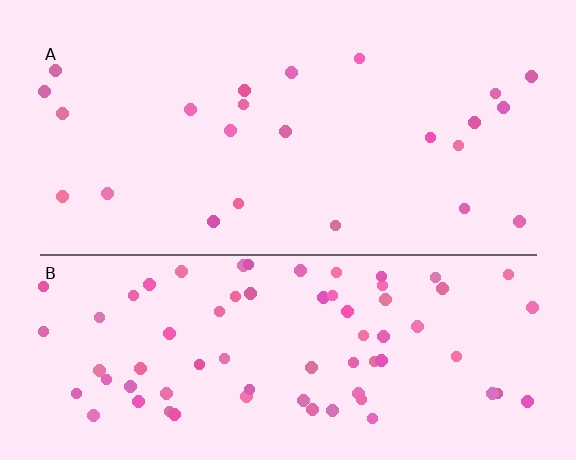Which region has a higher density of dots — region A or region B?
B (the bottom).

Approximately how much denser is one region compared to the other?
Approximately 3.1× — region B over region A.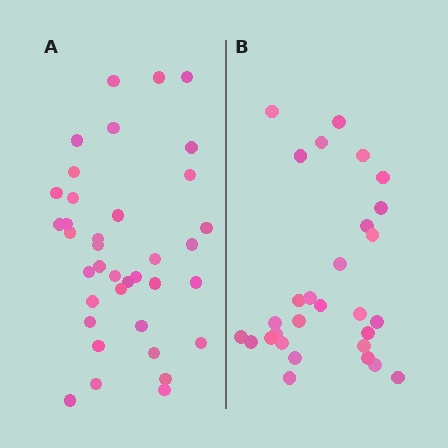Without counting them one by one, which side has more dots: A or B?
Region A (the left region) has more dots.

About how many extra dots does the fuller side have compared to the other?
Region A has roughly 8 or so more dots than region B.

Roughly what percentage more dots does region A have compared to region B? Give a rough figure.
About 30% more.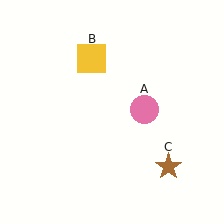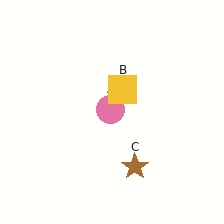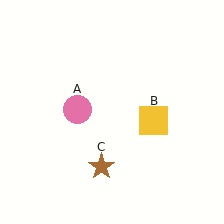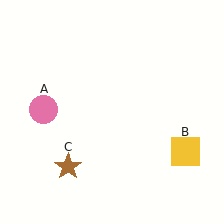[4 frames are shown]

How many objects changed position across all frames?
3 objects changed position: pink circle (object A), yellow square (object B), brown star (object C).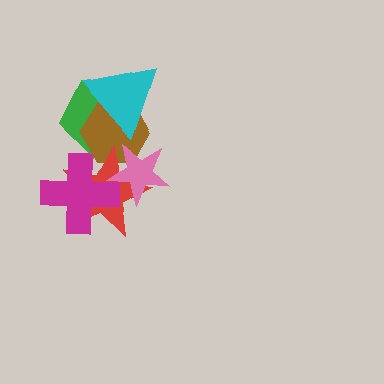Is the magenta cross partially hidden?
No, no other shape covers it.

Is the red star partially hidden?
Yes, it is partially covered by another shape.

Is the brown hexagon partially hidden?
Yes, it is partially covered by another shape.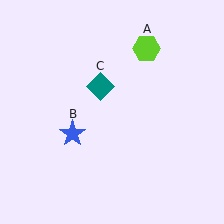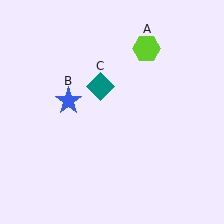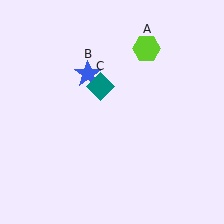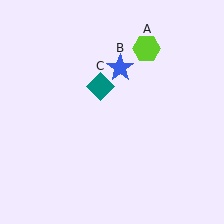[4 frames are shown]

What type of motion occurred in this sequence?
The blue star (object B) rotated clockwise around the center of the scene.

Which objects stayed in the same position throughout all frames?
Lime hexagon (object A) and teal diamond (object C) remained stationary.